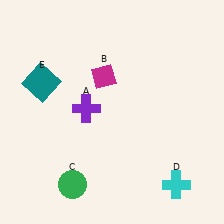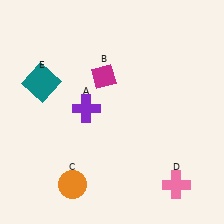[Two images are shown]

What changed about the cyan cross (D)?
In Image 1, D is cyan. In Image 2, it changed to pink.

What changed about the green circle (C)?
In Image 1, C is green. In Image 2, it changed to orange.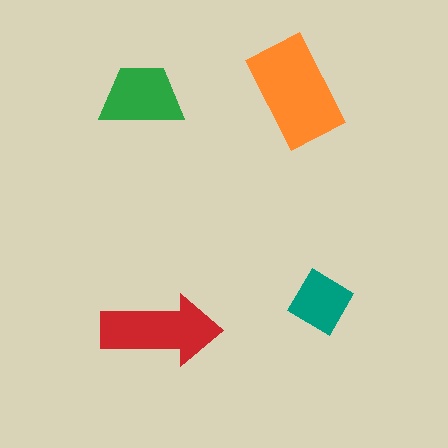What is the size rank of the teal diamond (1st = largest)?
4th.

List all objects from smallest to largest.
The teal diamond, the green trapezoid, the red arrow, the orange rectangle.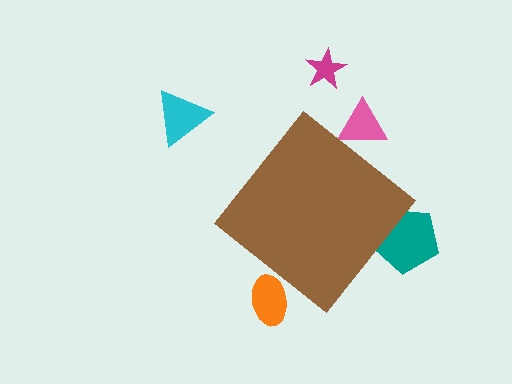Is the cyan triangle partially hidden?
No, the cyan triangle is fully visible.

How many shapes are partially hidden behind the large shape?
3 shapes are partially hidden.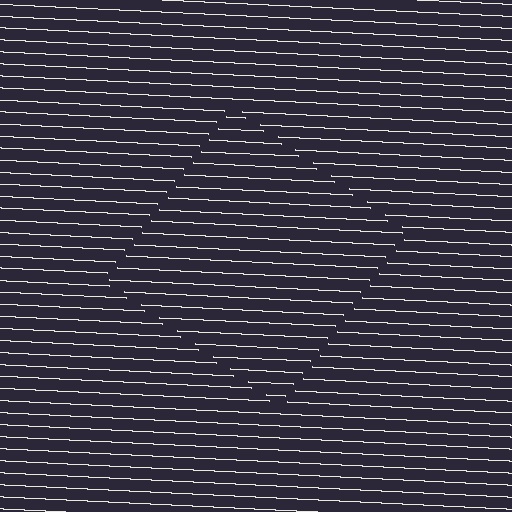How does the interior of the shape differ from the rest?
The interior of the shape contains the same grating, shifted by half a period — the contour is defined by the phase discontinuity where line-ends from the inner and outer gratings abut.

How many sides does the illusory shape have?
4 sides — the line-ends trace a square.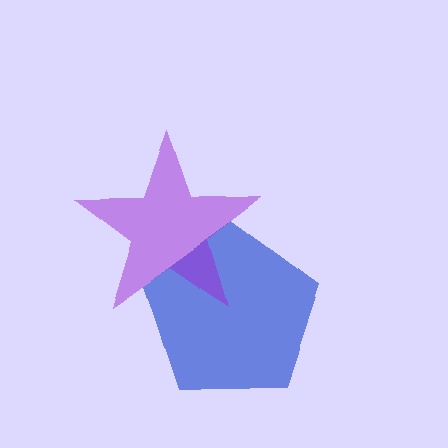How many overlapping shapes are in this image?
There are 2 overlapping shapes in the image.